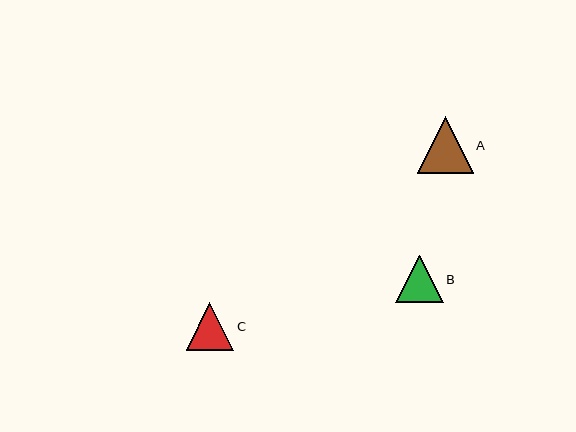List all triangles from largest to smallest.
From largest to smallest: A, C, B.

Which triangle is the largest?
Triangle A is the largest with a size of approximately 56 pixels.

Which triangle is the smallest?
Triangle B is the smallest with a size of approximately 48 pixels.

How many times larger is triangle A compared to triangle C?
Triangle A is approximately 1.2 times the size of triangle C.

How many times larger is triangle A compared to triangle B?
Triangle A is approximately 1.2 times the size of triangle B.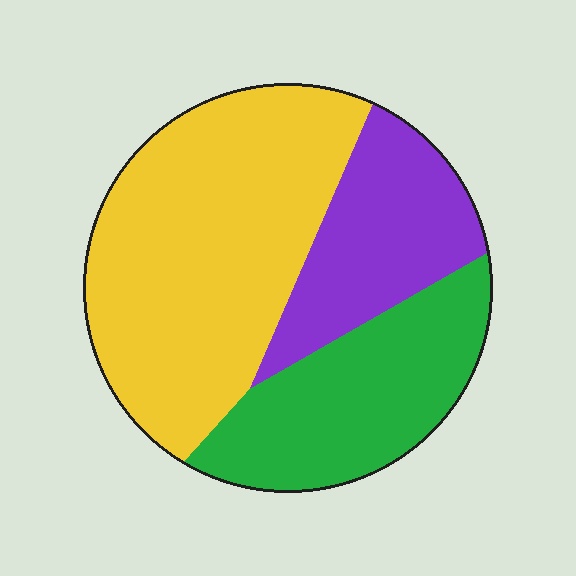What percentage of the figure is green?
Green takes up about one quarter (1/4) of the figure.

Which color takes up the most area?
Yellow, at roughly 50%.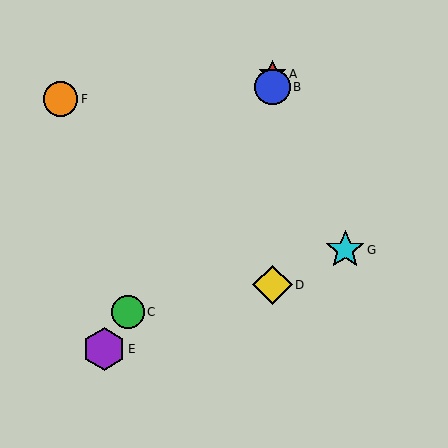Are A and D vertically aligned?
Yes, both are at x≈272.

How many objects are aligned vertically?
3 objects (A, B, D) are aligned vertically.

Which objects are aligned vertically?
Objects A, B, D are aligned vertically.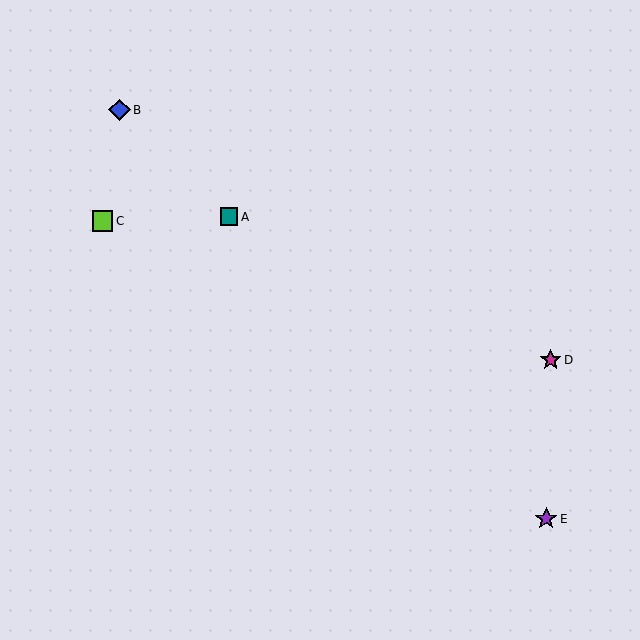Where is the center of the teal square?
The center of the teal square is at (229, 217).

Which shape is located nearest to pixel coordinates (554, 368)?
The magenta star (labeled D) at (551, 360) is nearest to that location.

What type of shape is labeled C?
Shape C is a lime square.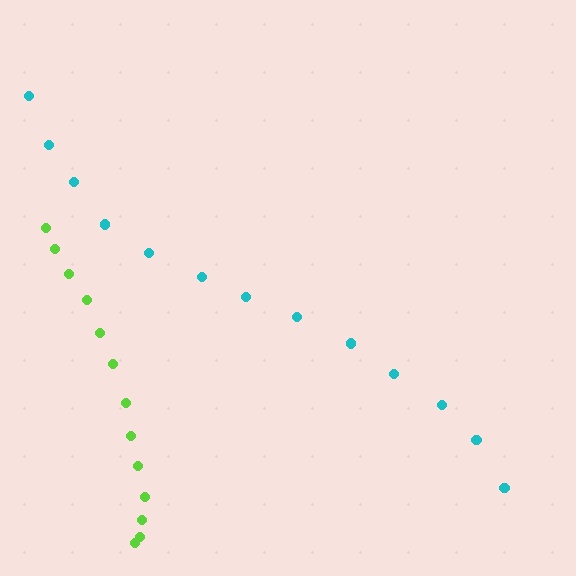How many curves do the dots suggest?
There are 2 distinct paths.